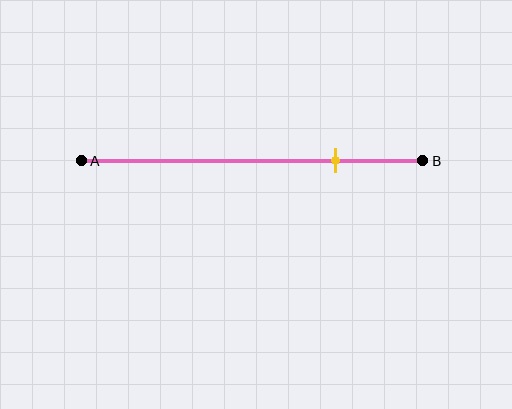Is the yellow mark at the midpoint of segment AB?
No, the mark is at about 75% from A, not at the 50% midpoint.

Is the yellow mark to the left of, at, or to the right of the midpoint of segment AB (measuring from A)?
The yellow mark is to the right of the midpoint of segment AB.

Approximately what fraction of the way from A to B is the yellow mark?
The yellow mark is approximately 75% of the way from A to B.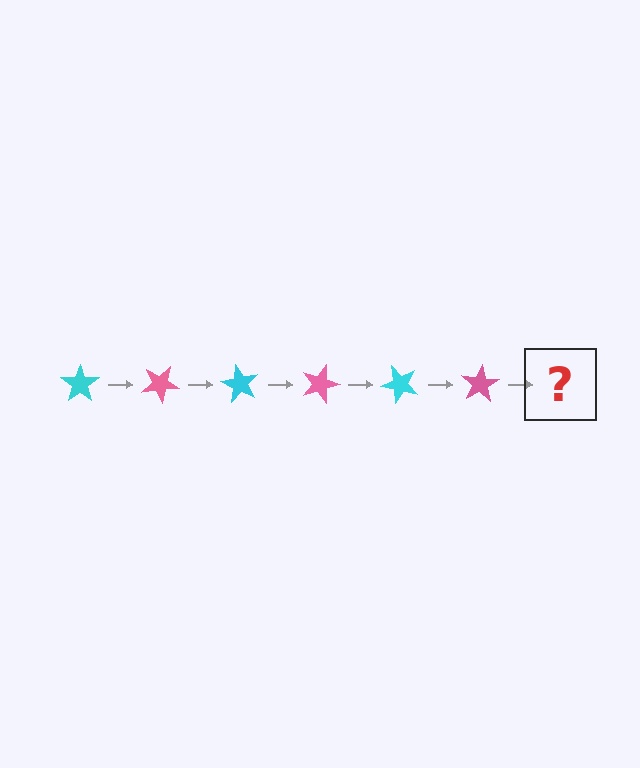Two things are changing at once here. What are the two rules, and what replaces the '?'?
The two rules are that it rotates 30 degrees each step and the color cycles through cyan and pink. The '?' should be a cyan star, rotated 180 degrees from the start.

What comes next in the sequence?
The next element should be a cyan star, rotated 180 degrees from the start.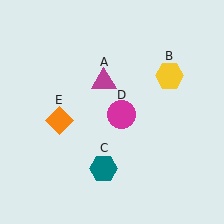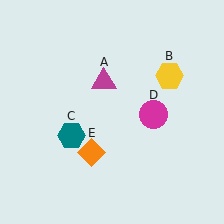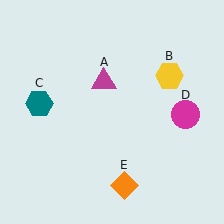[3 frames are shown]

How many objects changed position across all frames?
3 objects changed position: teal hexagon (object C), magenta circle (object D), orange diamond (object E).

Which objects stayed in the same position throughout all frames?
Magenta triangle (object A) and yellow hexagon (object B) remained stationary.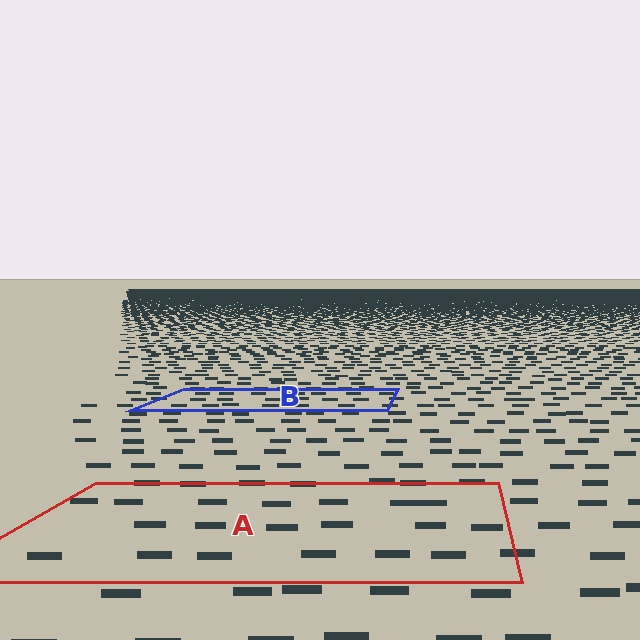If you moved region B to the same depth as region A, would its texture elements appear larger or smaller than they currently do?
They would appear larger. At a closer depth, the same texture elements are projected at a bigger on-screen size.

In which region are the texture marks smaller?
The texture marks are smaller in region B, because it is farther away.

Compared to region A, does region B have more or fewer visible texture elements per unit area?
Region B has more texture elements per unit area — they are packed more densely because it is farther away.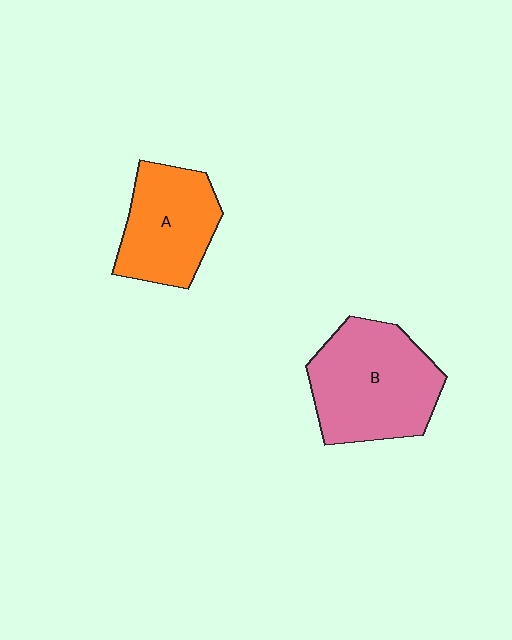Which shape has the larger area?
Shape B (pink).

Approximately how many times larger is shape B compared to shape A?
Approximately 1.3 times.